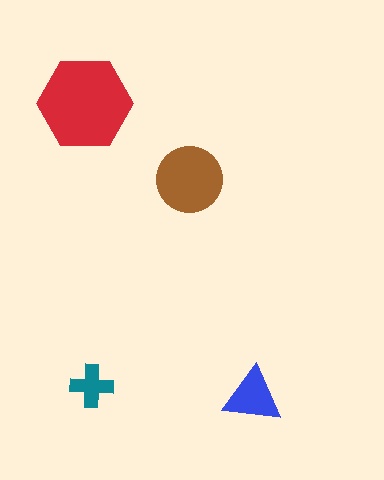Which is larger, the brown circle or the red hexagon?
The red hexagon.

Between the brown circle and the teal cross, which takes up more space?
The brown circle.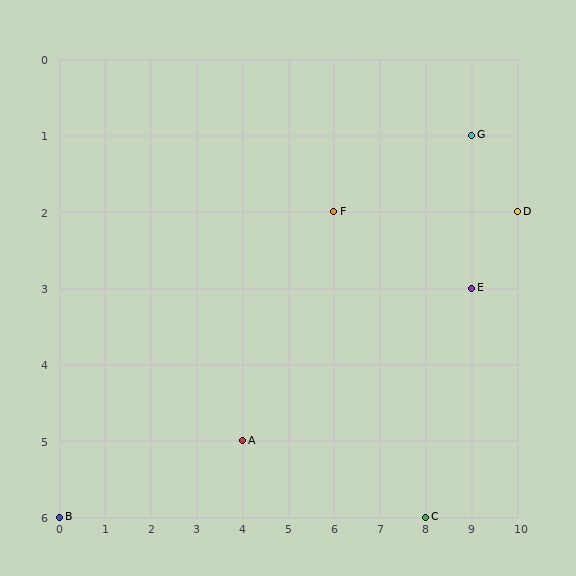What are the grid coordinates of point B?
Point B is at grid coordinates (0, 6).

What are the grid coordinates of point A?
Point A is at grid coordinates (4, 5).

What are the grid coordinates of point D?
Point D is at grid coordinates (10, 2).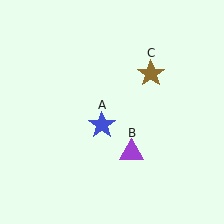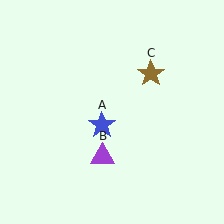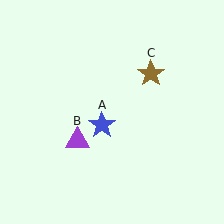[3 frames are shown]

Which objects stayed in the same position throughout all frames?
Blue star (object A) and brown star (object C) remained stationary.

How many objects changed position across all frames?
1 object changed position: purple triangle (object B).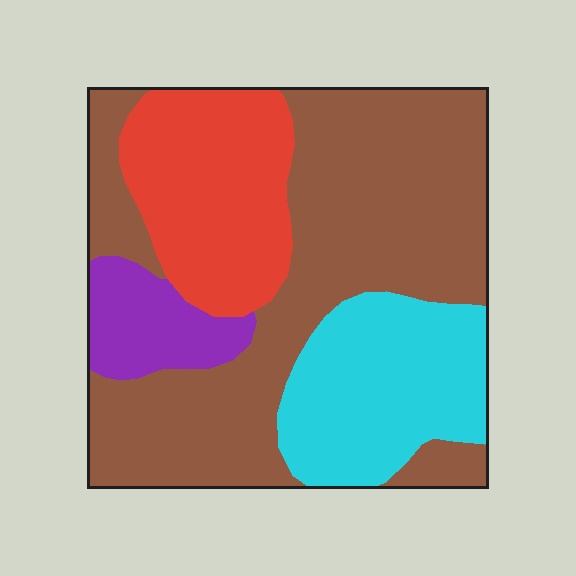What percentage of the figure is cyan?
Cyan takes up between a sixth and a third of the figure.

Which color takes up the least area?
Purple, at roughly 10%.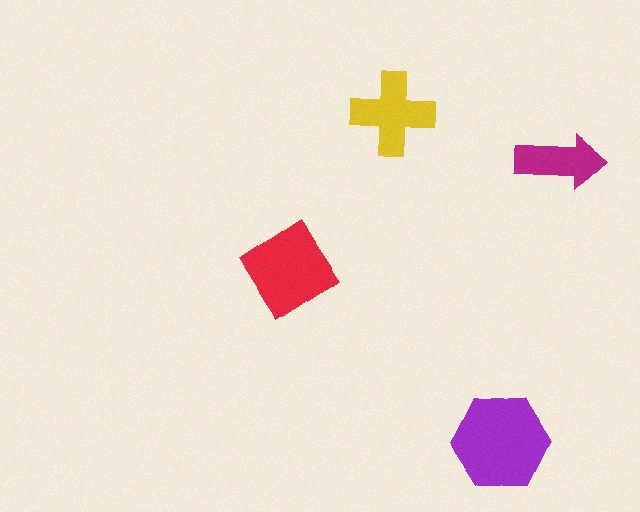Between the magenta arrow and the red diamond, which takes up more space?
The red diamond.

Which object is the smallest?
The magenta arrow.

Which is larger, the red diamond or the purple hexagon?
The purple hexagon.